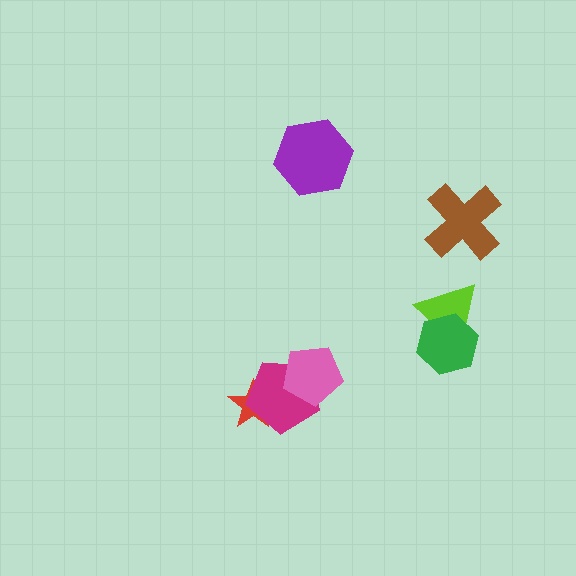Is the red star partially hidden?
Yes, it is partially covered by another shape.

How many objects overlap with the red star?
1 object overlaps with the red star.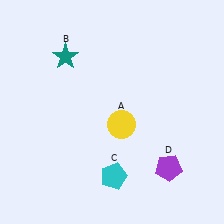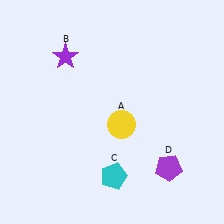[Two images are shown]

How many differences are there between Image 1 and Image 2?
There is 1 difference between the two images.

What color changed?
The star (B) changed from teal in Image 1 to purple in Image 2.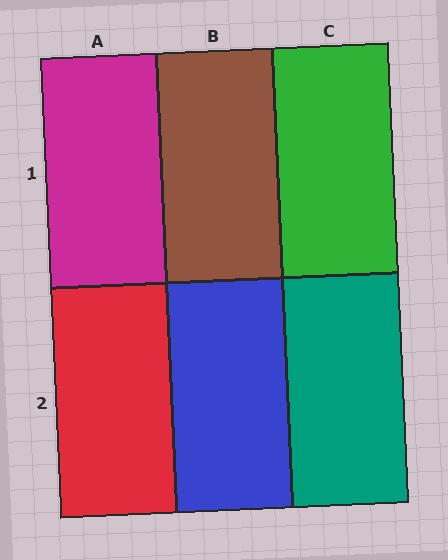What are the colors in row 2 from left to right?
Red, blue, teal.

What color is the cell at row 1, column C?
Green.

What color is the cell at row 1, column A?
Magenta.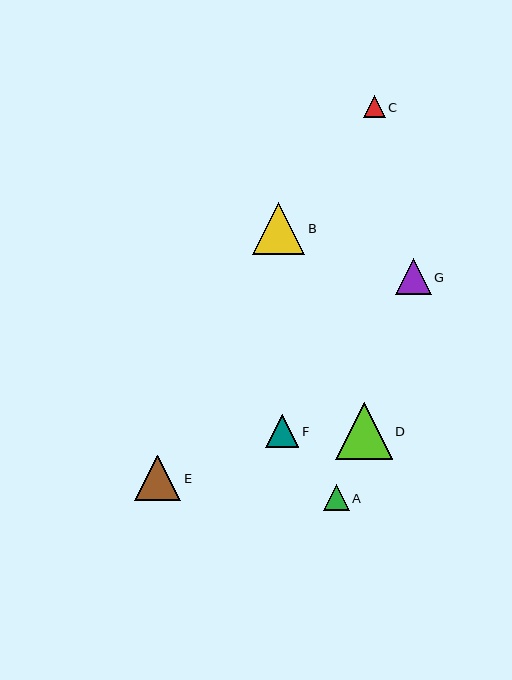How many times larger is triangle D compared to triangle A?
Triangle D is approximately 2.2 times the size of triangle A.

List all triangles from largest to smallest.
From largest to smallest: D, B, E, G, F, A, C.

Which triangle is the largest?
Triangle D is the largest with a size of approximately 56 pixels.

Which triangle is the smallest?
Triangle C is the smallest with a size of approximately 22 pixels.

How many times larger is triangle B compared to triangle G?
Triangle B is approximately 1.4 times the size of triangle G.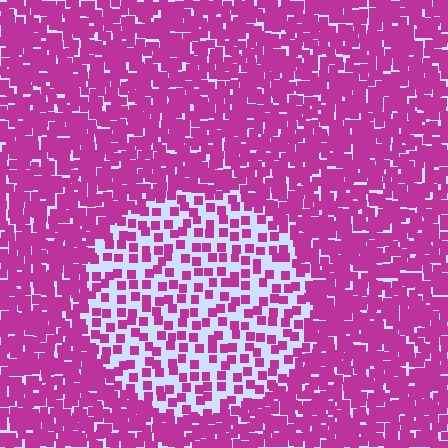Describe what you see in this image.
The image contains small magenta elements arranged at two different densities. A circle-shaped region is visible where the elements are less densely packed than the surrounding area.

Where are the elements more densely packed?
The elements are more densely packed outside the circle boundary.